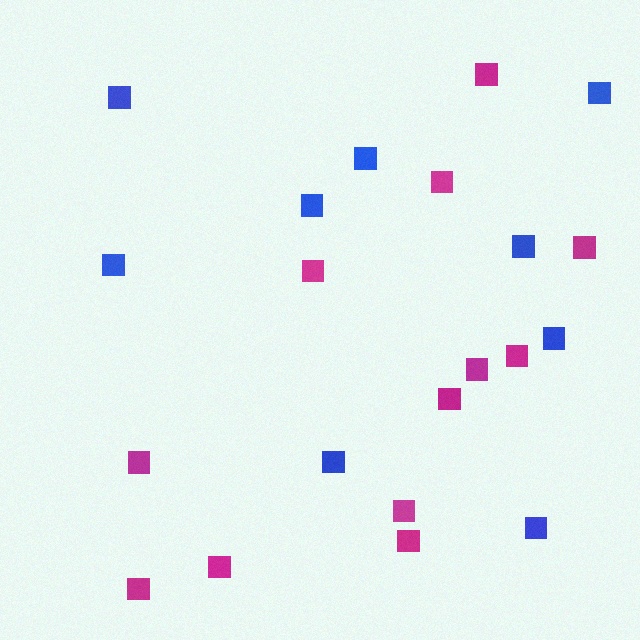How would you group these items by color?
There are 2 groups: one group of magenta squares (12) and one group of blue squares (9).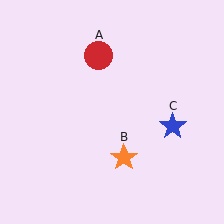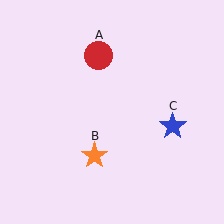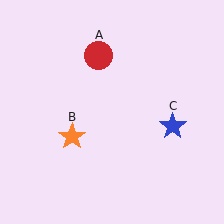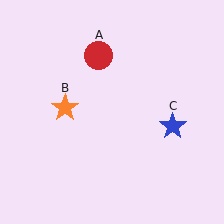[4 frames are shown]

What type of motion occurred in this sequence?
The orange star (object B) rotated clockwise around the center of the scene.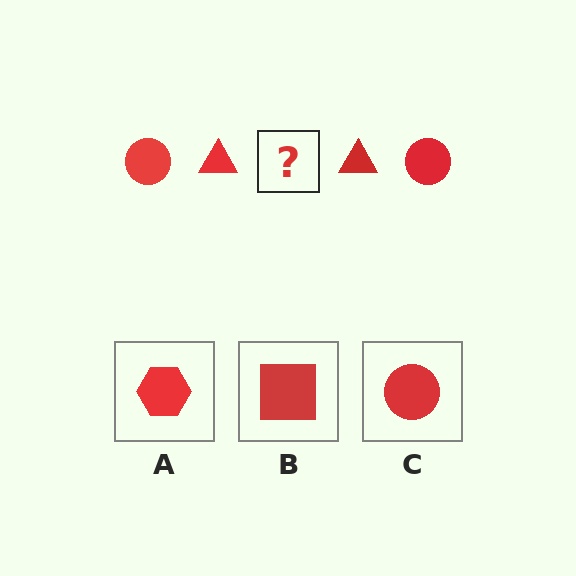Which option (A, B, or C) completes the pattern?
C.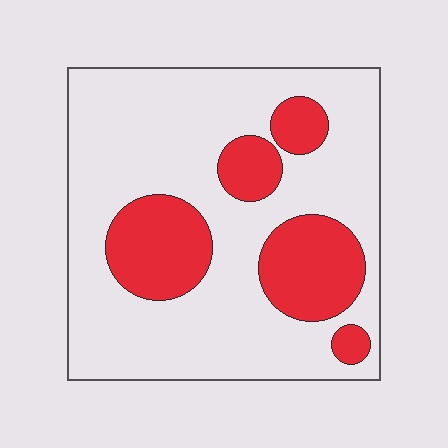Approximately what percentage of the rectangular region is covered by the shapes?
Approximately 25%.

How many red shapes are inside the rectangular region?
5.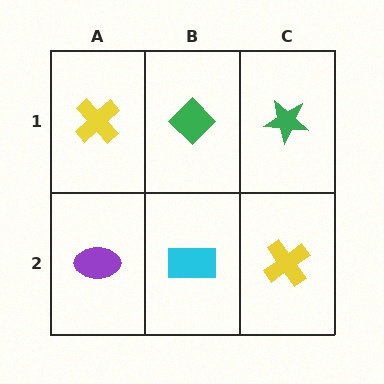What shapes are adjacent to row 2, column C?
A green star (row 1, column C), a cyan rectangle (row 2, column B).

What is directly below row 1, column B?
A cyan rectangle.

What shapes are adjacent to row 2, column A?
A yellow cross (row 1, column A), a cyan rectangle (row 2, column B).